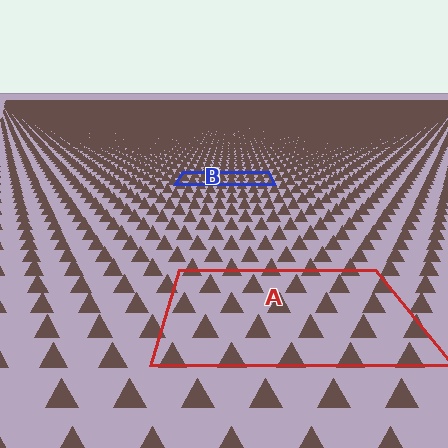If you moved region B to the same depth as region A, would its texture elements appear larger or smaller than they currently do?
They would appear larger. At a closer depth, the same texture elements are projected at a bigger on-screen size.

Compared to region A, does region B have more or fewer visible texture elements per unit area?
Region B has more texture elements per unit area — they are packed more densely because it is farther away.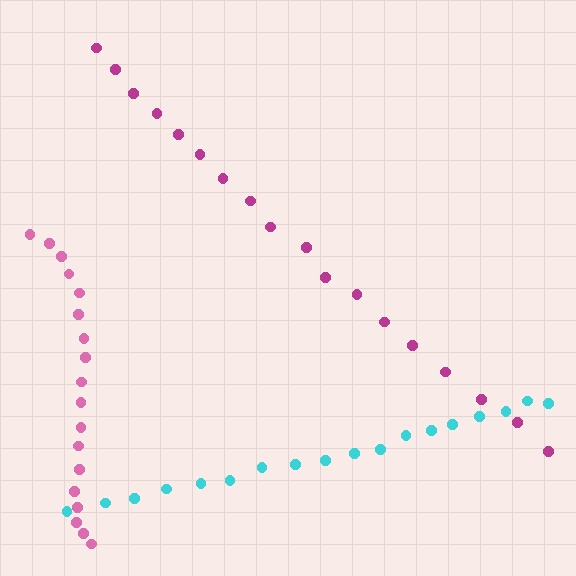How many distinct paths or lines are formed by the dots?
There are 3 distinct paths.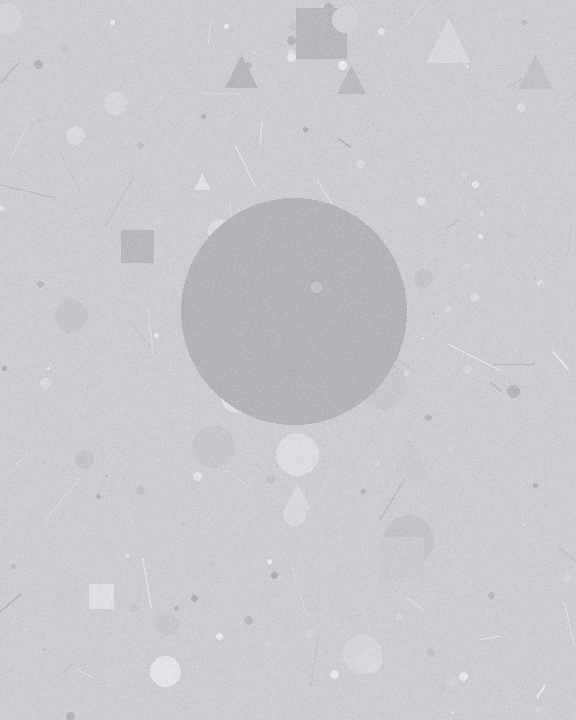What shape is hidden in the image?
A circle is hidden in the image.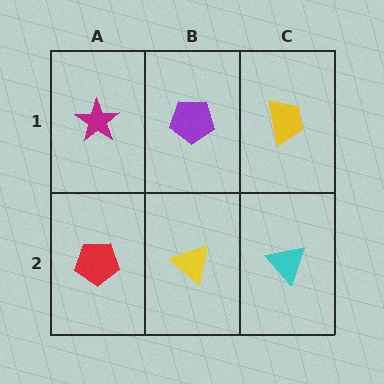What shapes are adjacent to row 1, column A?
A red pentagon (row 2, column A), a purple pentagon (row 1, column B).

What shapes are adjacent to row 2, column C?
A yellow trapezoid (row 1, column C), a yellow triangle (row 2, column B).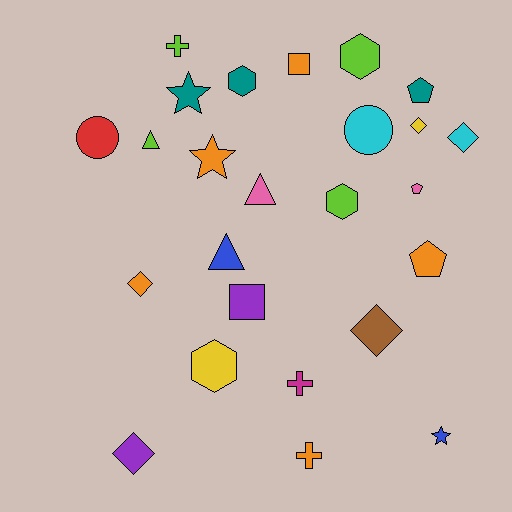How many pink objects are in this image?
There are 2 pink objects.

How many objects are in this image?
There are 25 objects.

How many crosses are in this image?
There are 3 crosses.